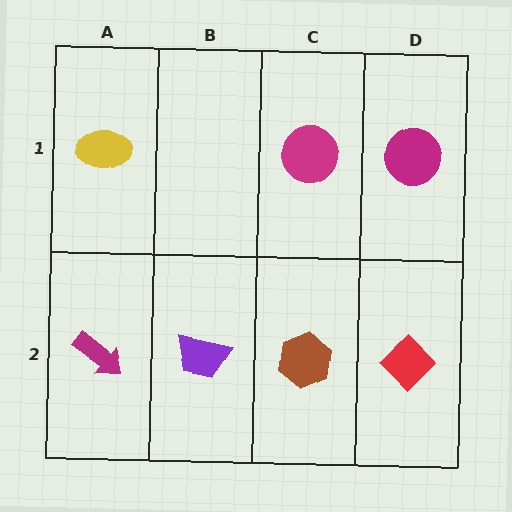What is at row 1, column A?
A yellow ellipse.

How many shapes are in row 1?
3 shapes.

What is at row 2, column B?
A purple trapezoid.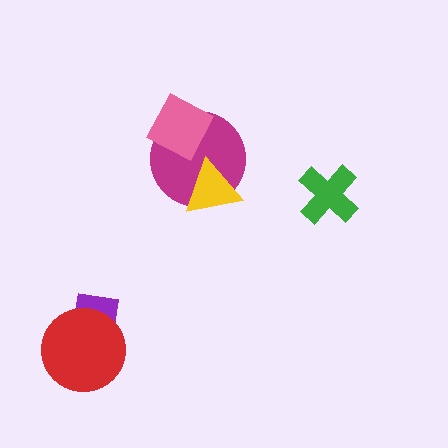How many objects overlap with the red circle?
1 object overlaps with the red circle.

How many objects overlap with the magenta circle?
2 objects overlap with the magenta circle.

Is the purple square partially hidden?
Yes, it is partially covered by another shape.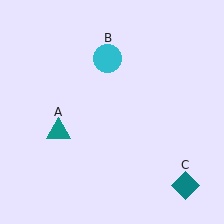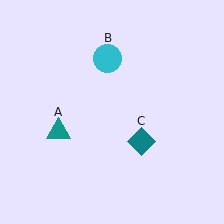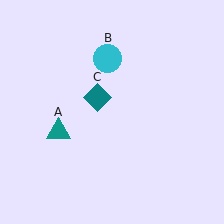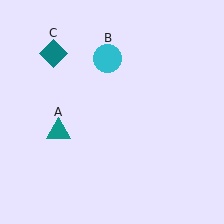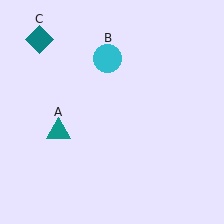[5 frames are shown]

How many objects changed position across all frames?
1 object changed position: teal diamond (object C).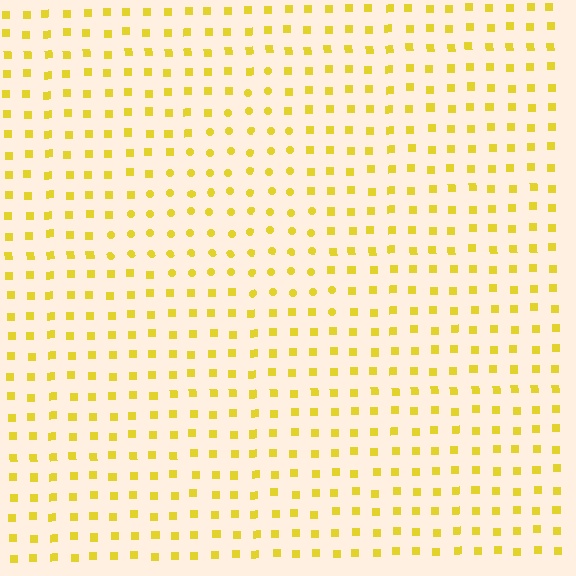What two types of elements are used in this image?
The image uses circles inside the triangle region and squares outside it.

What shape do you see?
I see a triangle.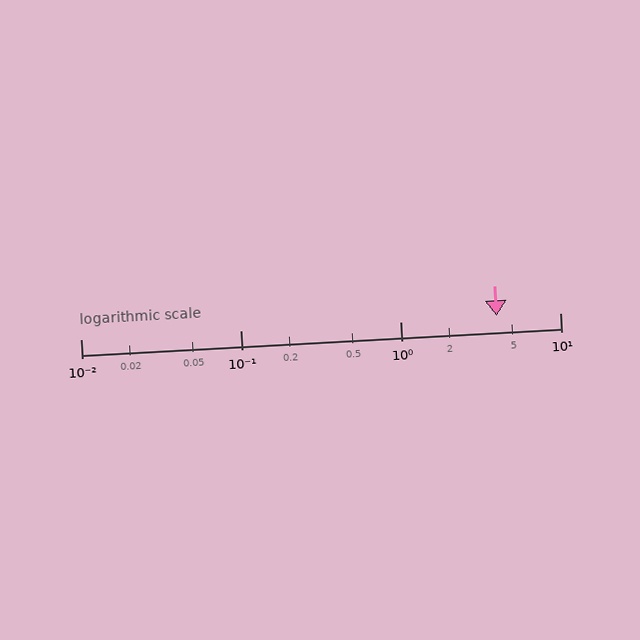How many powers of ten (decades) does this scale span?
The scale spans 3 decades, from 0.01 to 10.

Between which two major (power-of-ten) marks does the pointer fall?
The pointer is between 1 and 10.